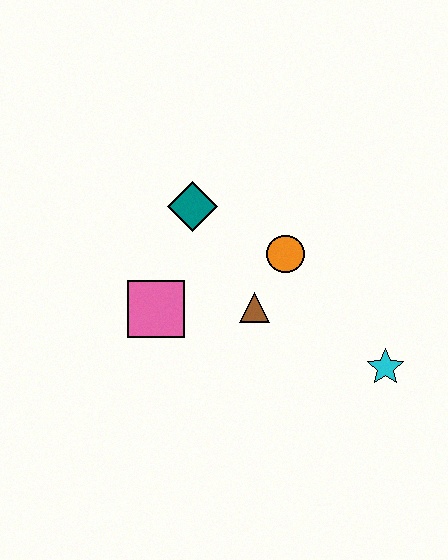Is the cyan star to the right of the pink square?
Yes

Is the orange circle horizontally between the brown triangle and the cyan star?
Yes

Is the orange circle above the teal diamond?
No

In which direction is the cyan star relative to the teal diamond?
The cyan star is to the right of the teal diamond.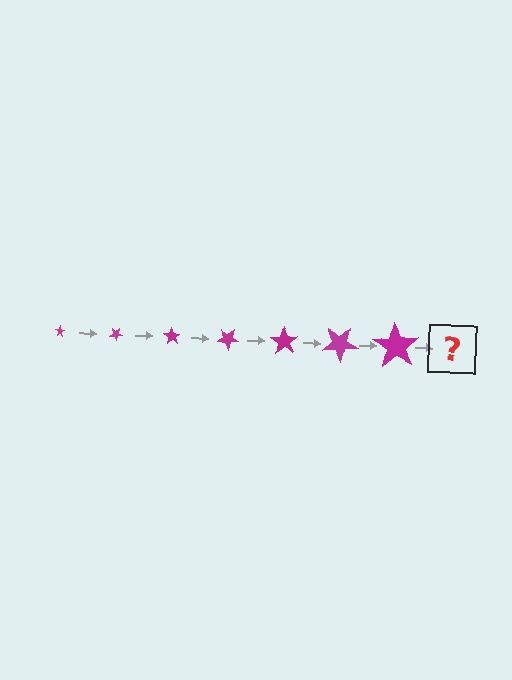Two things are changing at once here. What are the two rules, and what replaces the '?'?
The two rules are that the star grows larger each step and it rotates 35 degrees each step. The '?' should be a star, larger than the previous one and rotated 245 degrees from the start.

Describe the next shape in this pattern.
It should be a star, larger than the previous one and rotated 245 degrees from the start.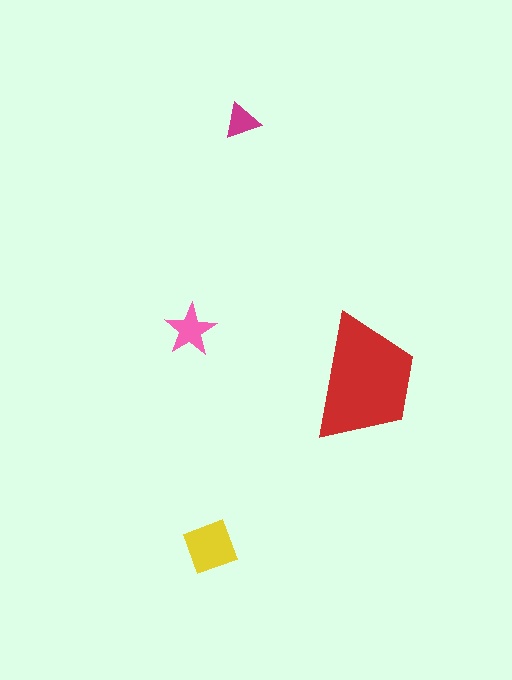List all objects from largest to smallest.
The red trapezoid, the yellow square, the pink star, the magenta triangle.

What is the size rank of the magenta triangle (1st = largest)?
4th.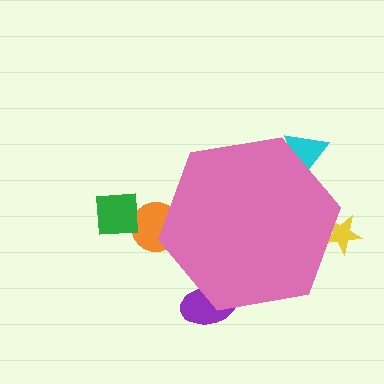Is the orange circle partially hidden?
Yes, the orange circle is partially hidden behind the pink hexagon.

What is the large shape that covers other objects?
A pink hexagon.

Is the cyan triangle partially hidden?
Yes, the cyan triangle is partially hidden behind the pink hexagon.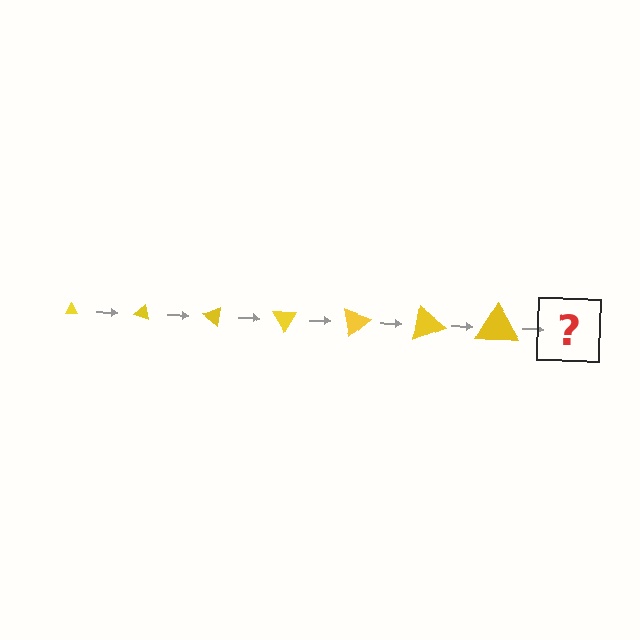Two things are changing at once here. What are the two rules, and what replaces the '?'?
The two rules are that the triangle grows larger each step and it rotates 20 degrees each step. The '?' should be a triangle, larger than the previous one and rotated 140 degrees from the start.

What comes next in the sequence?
The next element should be a triangle, larger than the previous one and rotated 140 degrees from the start.